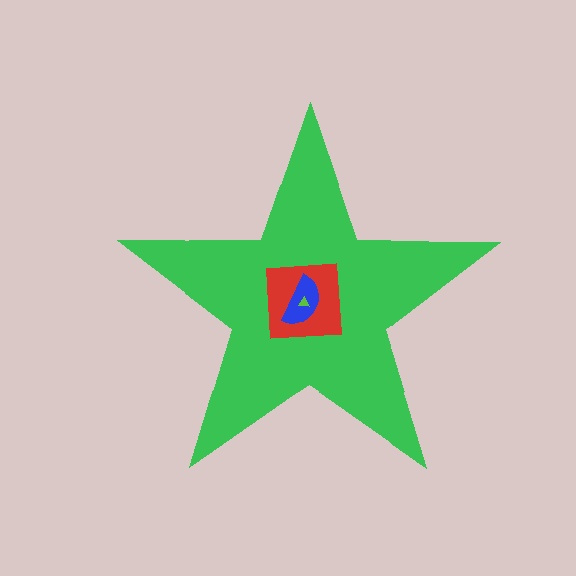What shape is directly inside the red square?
The blue semicircle.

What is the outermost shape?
The green star.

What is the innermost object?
The lime triangle.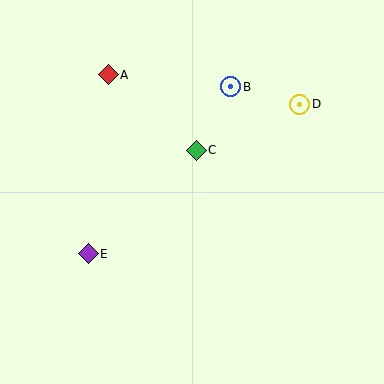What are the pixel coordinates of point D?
Point D is at (300, 104).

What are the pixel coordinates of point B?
Point B is at (231, 87).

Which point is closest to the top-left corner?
Point A is closest to the top-left corner.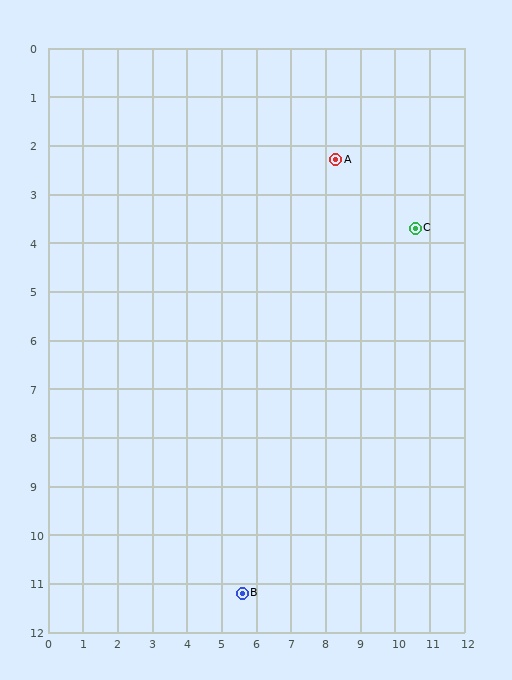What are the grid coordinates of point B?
Point B is at approximately (5.6, 11.2).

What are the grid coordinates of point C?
Point C is at approximately (10.6, 3.7).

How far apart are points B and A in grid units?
Points B and A are about 9.3 grid units apart.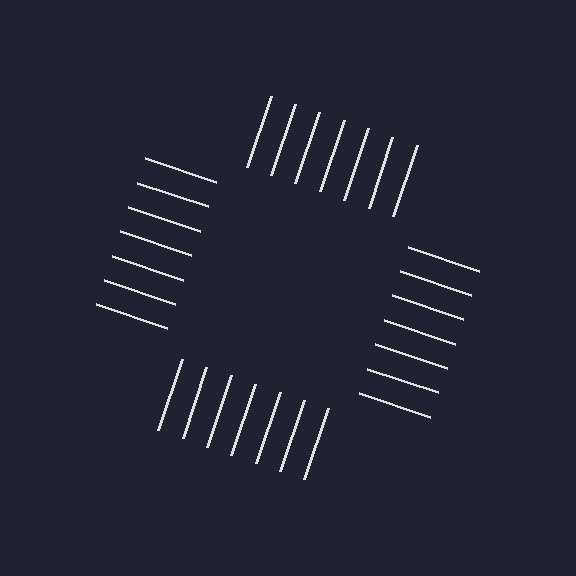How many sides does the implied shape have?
4 sides — the line-ends trace a square.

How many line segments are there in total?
28 — 7 along each of the 4 edges.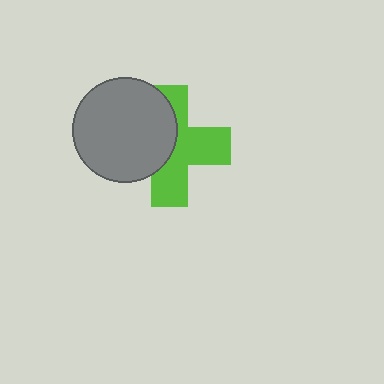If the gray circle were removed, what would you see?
You would see the complete lime cross.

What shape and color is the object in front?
The object in front is a gray circle.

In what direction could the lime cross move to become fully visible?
The lime cross could move right. That would shift it out from behind the gray circle entirely.